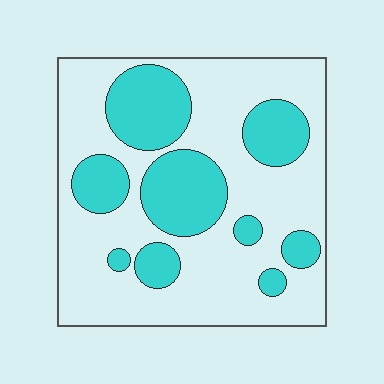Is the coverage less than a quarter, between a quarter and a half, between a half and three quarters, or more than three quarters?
Between a quarter and a half.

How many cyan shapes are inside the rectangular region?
9.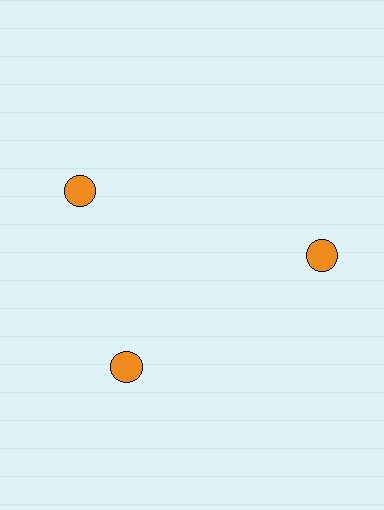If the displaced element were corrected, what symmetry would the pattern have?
It would have 3-fold rotational symmetry — the pattern would map onto itself every 120 degrees.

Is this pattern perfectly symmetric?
No. The 3 orange circles are arranged in a ring, but one element near the 11 o'clock position is rotated out of alignment along the ring, breaking the 3-fold rotational symmetry.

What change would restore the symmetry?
The symmetry would be restored by rotating it back into even spacing with its neighbors so that all 3 circles sit at equal angles and equal distance from the center.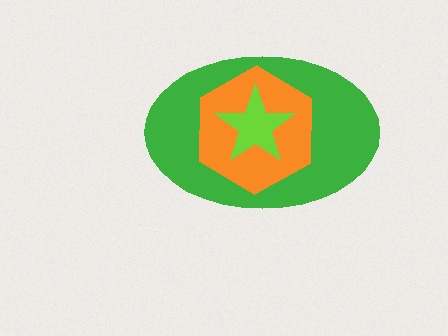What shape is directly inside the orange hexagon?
The lime star.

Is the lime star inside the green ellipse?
Yes.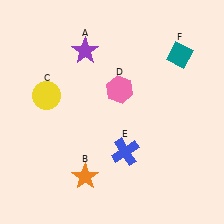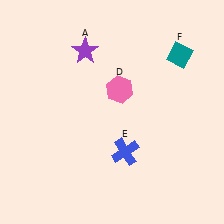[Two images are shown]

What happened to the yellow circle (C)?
The yellow circle (C) was removed in Image 2. It was in the top-left area of Image 1.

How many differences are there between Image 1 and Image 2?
There are 2 differences between the two images.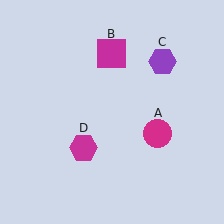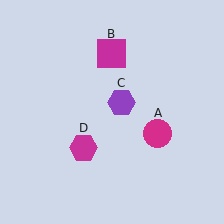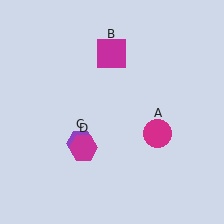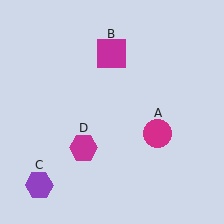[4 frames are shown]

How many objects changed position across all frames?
1 object changed position: purple hexagon (object C).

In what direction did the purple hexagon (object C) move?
The purple hexagon (object C) moved down and to the left.